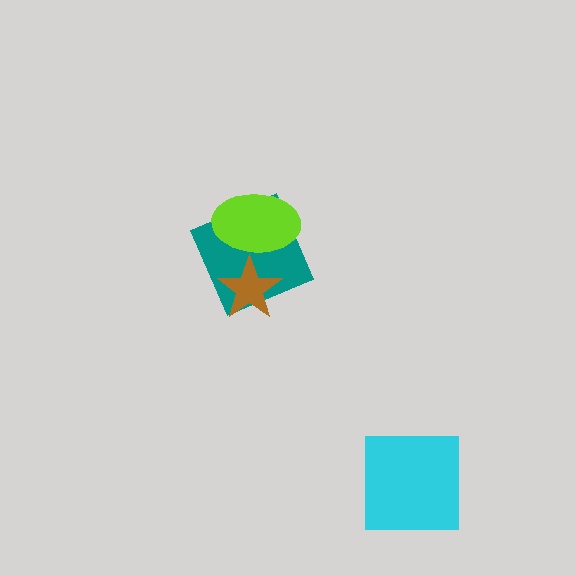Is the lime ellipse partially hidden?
No, no other shape covers it.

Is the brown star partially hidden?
Yes, it is partially covered by another shape.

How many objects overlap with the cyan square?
0 objects overlap with the cyan square.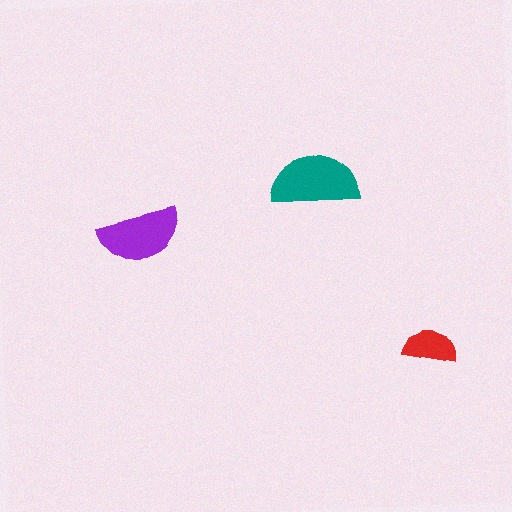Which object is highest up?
The teal semicircle is topmost.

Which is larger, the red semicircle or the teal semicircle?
The teal one.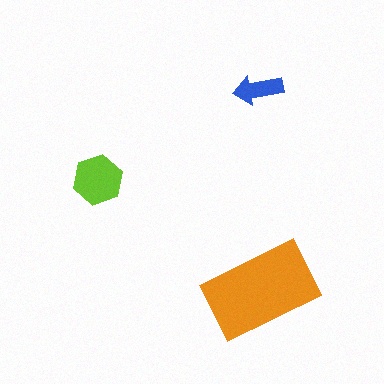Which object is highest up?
The blue arrow is topmost.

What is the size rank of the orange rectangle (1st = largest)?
1st.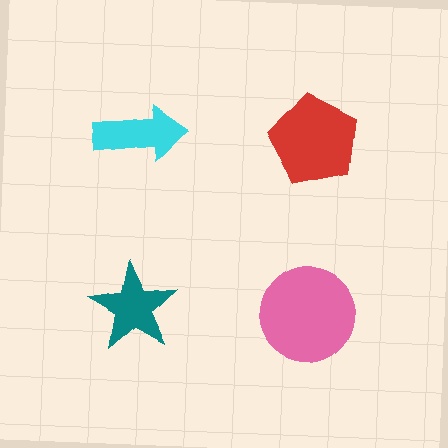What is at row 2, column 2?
A pink circle.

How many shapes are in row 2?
2 shapes.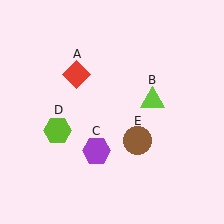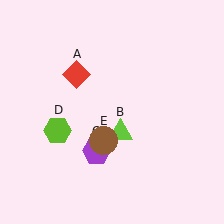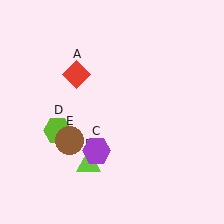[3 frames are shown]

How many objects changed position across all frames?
2 objects changed position: lime triangle (object B), brown circle (object E).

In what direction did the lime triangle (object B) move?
The lime triangle (object B) moved down and to the left.